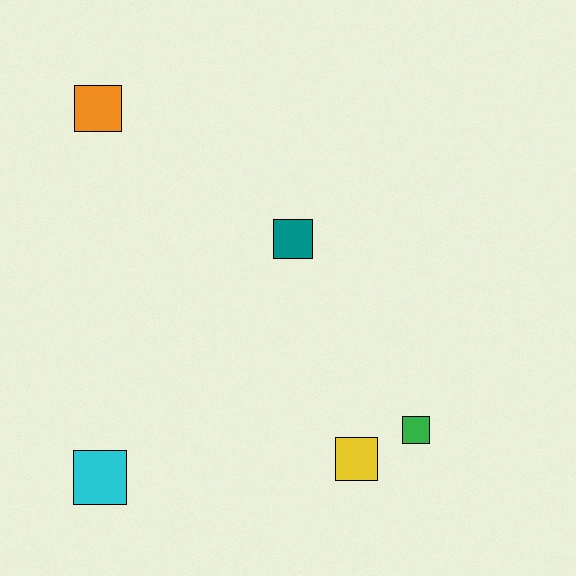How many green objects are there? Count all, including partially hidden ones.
There is 1 green object.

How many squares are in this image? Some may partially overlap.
There are 5 squares.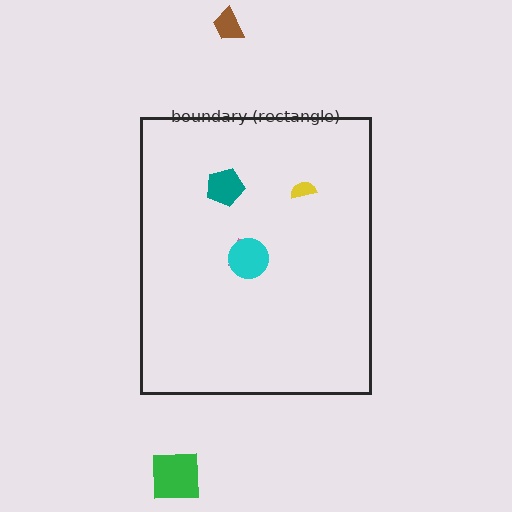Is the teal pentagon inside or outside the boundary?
Inside.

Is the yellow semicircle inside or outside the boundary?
Inside.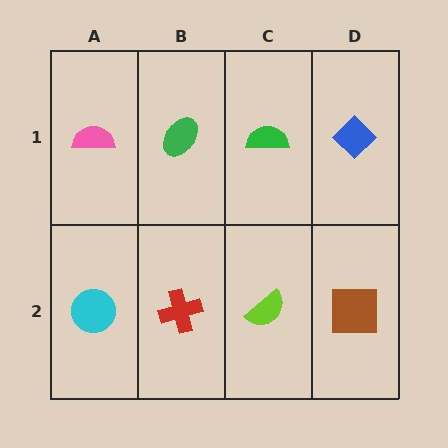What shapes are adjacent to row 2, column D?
A blue diamond (row 1, column D), a lime semicircle (row 2, column C).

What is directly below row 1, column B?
A red cross.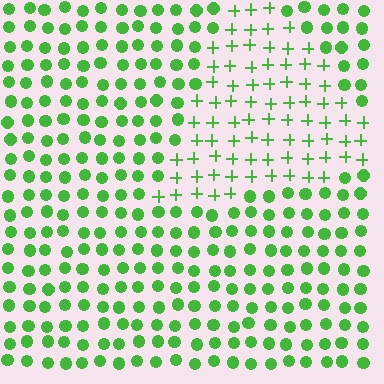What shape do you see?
I see a triangle.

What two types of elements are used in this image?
The image uses plus signs inside the triangle region and circles outside it.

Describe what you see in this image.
The image is filled with small green elements arranged in a uniform grid. A triangle-shaped region contains plus signs, while the surrounding area contains circles. The boundary is defined purely by the change in element shape.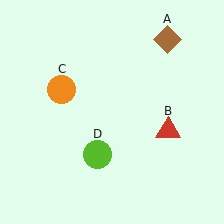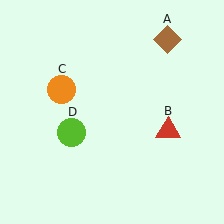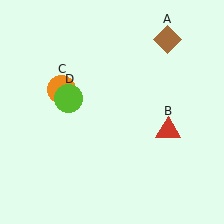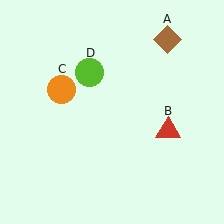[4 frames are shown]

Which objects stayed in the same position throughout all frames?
Brown diamond (object A) and red triangle (object B) and orange circle (object C) remained stationary.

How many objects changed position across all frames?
1 object changed position: lime circle (object D).